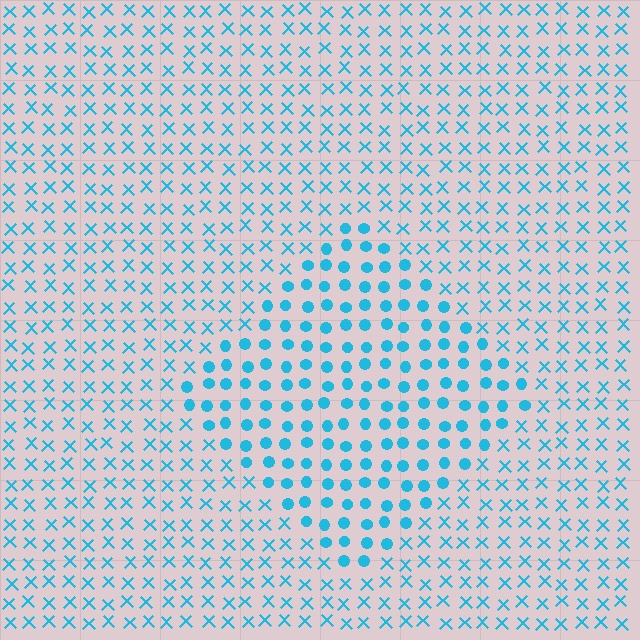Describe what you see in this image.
The image is filled with small cyan elements arranged in a uniform grid. A diamond-shaped region contains circles, while the surrounding area contains X marks. The boundary is defined purely by the change in element shape.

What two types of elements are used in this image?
The image uses circles inside the diamond region and X marks outside it.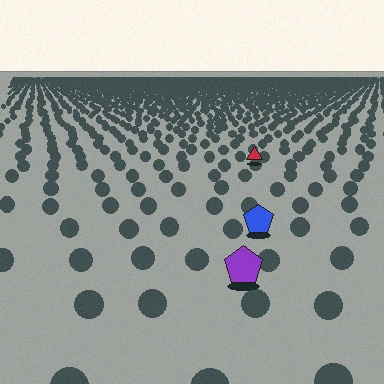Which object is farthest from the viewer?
The red triangle is farthest from the viewer. It appears smaller and the ground texture around it is denser.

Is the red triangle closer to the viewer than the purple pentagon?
No. The purple pentagon is closer — you can tell from the texture gradient: the ground texture is coarser near it.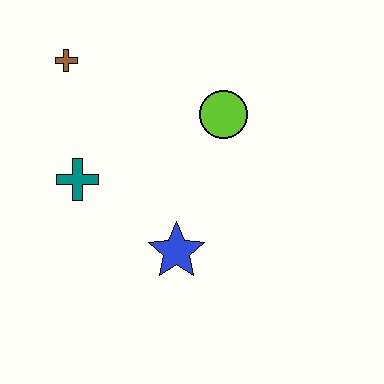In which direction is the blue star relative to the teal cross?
The blue star is to the right of the teal cross.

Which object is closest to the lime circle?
The blue star is closest to the lime circle.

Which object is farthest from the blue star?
The brown cross is farthest from the blue star.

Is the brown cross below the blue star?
No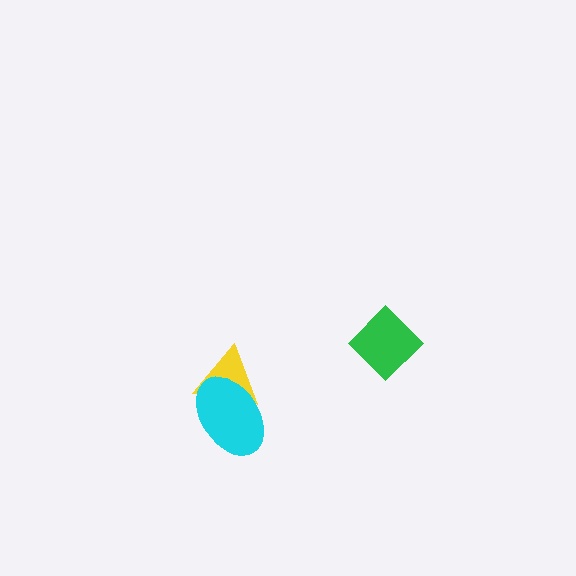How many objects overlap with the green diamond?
0 objects overlap with the green diamond.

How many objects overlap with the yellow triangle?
1 object overlaps with the yellow triangle.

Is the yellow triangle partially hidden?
Yes, it is partially covered by another shape.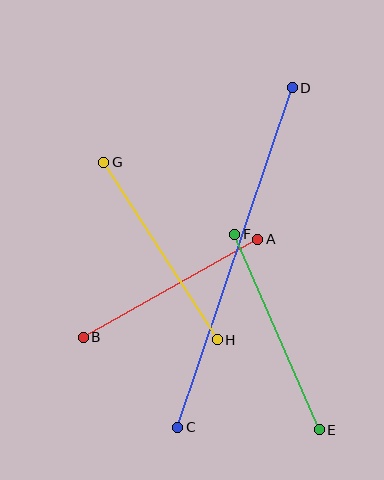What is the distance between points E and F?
The distance is approximately 213 pixels.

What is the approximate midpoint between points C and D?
The midpoint is at approximately (235, 258) pixels.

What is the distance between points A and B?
The distance is approximately 200 pixels.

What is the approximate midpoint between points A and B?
The midpoint is at approximately (171, 288) pixels.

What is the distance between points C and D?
The distance is approximately 359 pixels.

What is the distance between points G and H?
The distance is approximately 211 pixels.